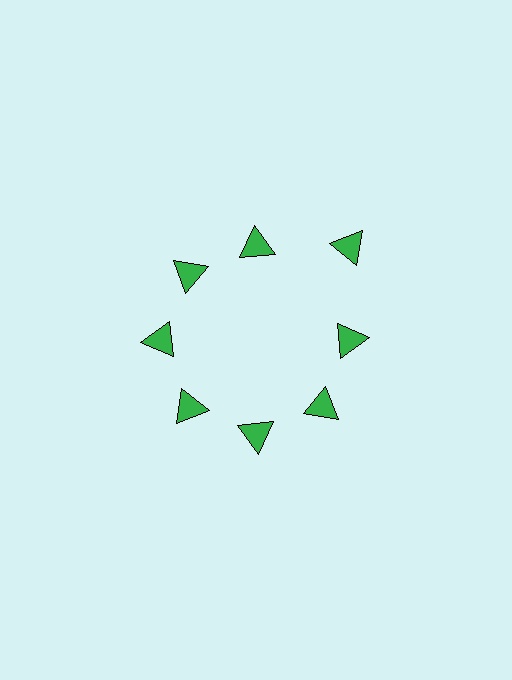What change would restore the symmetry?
The symmetry would be restored by moving it inward, back onto the ring so that all 8 triangles sit at equal angles and equal distance from the center.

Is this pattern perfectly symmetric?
No. The 8 green triangles are arranged in a ring, but one element near the 2 o'clock position is pushed outward from the center, breaking the 8-fold rotational symmetry.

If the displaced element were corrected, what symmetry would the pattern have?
It would have 8-fold rotational symmetry — the pattern would map onto itself every 45 degrees.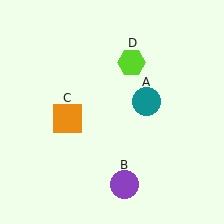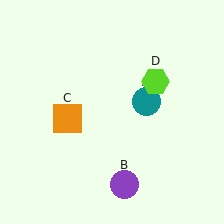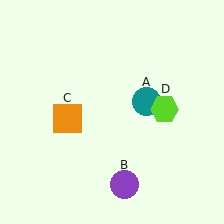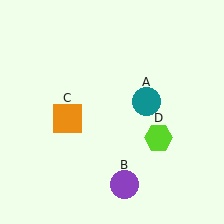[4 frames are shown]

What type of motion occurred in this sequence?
The lime hexagon (object D) rotated clockwise around the center of the scene.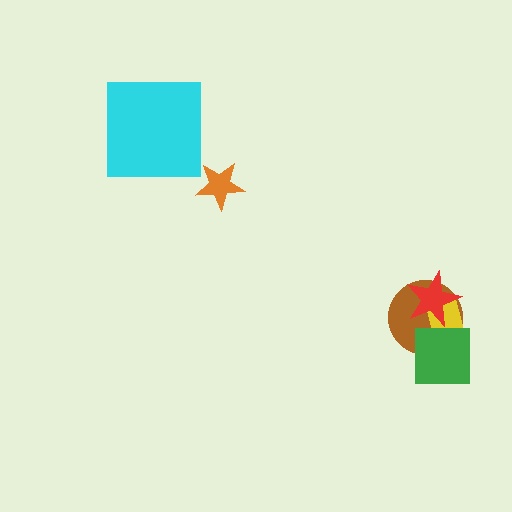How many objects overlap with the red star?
2 objects overlap with the red star.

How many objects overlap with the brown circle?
3 objects overlap with the brown circle.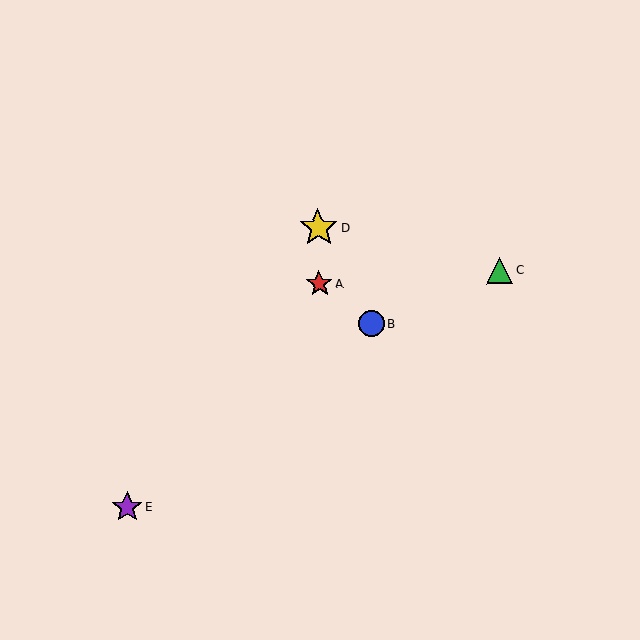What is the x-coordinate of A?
Object A is at x≈319.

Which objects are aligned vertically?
Objects A, D are aligned vertically.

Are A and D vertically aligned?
Yes, both are at x≈319.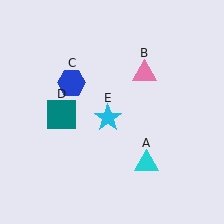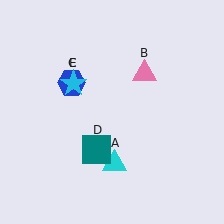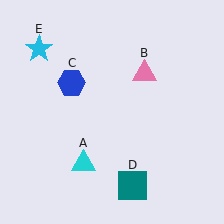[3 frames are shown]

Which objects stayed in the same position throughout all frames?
Pink triangle (object B) and blue hexagon (object C) remained stationary.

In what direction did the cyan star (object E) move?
The cyan star (object E) moved up and to the left.